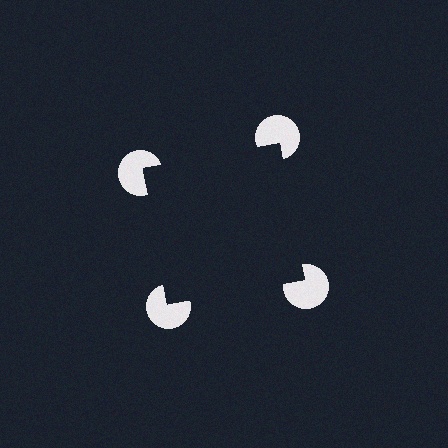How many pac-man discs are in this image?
There are 4 — one at each vertex of the illusory square.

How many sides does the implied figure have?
4 sides.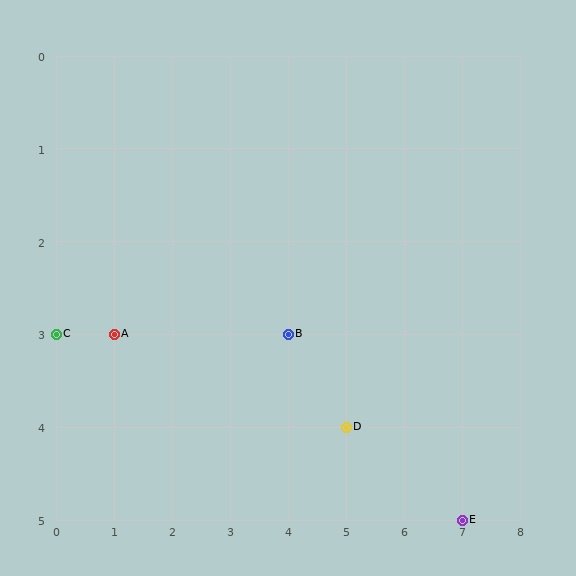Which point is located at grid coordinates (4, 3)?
Point B is at (4, 3).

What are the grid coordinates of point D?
Point D is at grid coordinates (5, 4).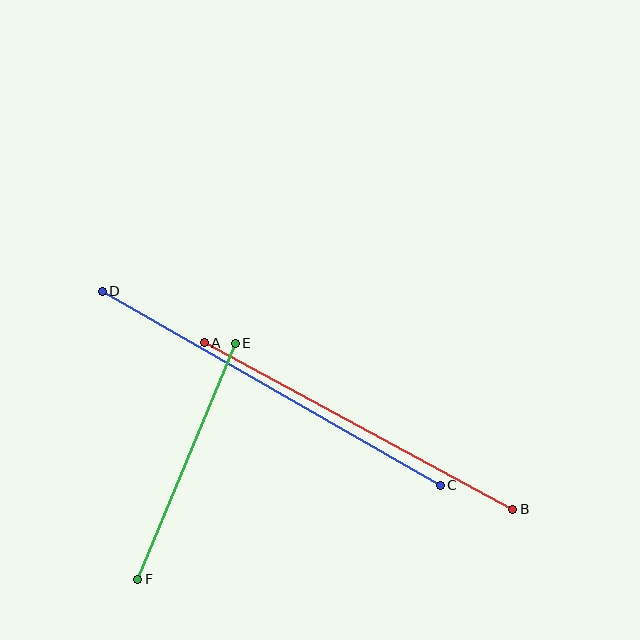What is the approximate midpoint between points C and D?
The midpoint is at approximately (271, 388) pixels.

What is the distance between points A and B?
The distance is approximately 350 pixels.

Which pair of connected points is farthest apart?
Points C and D are farthest apart.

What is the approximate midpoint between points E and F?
The midpoint is at approximately (187, 461) pixels.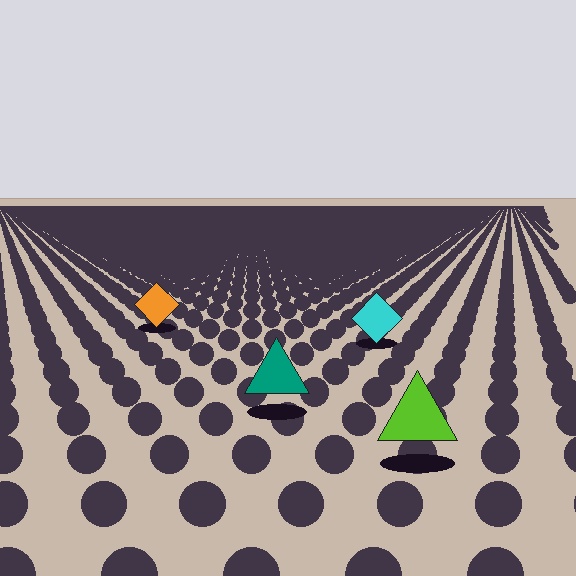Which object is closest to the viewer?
The lime triangle is closest. The texture marks near it are larger and more spread out.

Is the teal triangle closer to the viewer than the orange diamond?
Yes. The teal triangle is closer — you can tell from the texture gradient: the ground texture is coarser near it.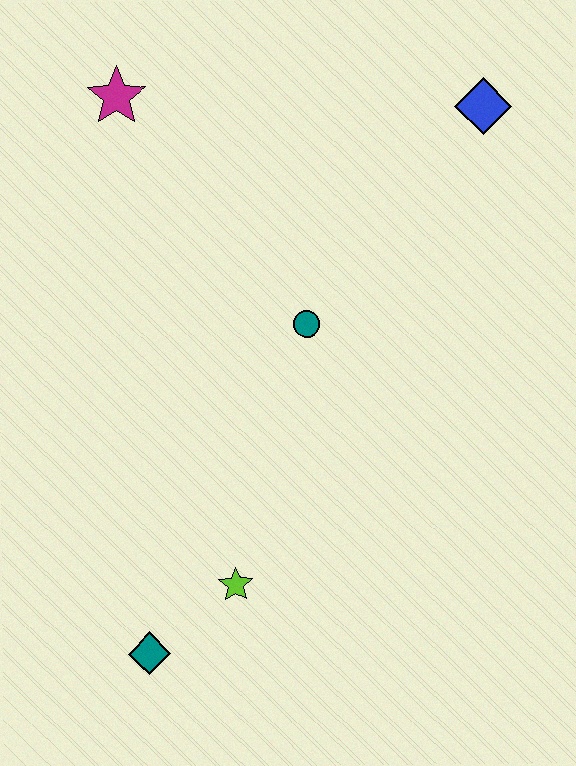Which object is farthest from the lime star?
The blue diamond is farthest from the lime star.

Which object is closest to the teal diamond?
The lime star is closest to the teal diamond.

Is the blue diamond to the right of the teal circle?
Yes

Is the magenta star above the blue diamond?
Yes